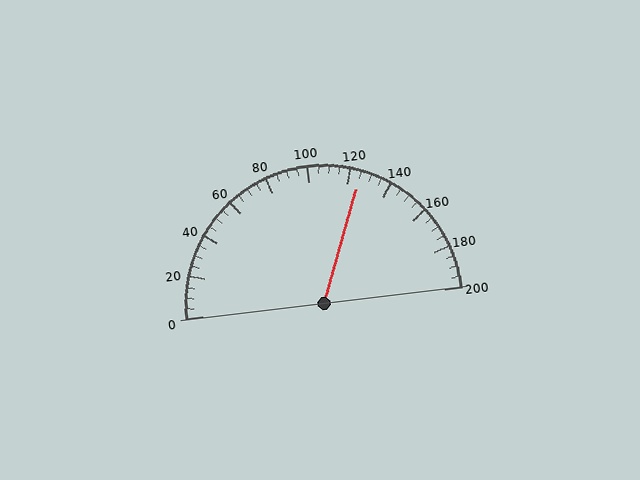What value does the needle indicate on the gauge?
The needle indicates approximately 125.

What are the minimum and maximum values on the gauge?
The gauge ranges from 0 to 200.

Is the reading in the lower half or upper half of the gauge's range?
The reading is in the upper half of the range (0 to 200).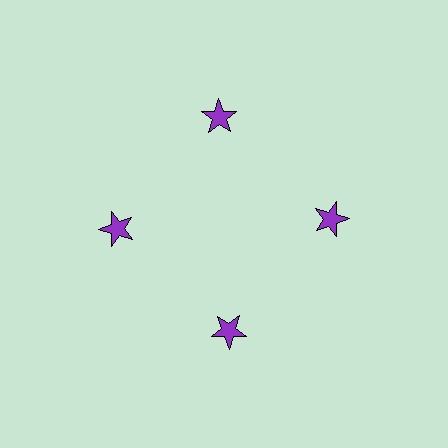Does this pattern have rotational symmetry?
Yes, this pattern has 4-fold rotational symmetry. It looks the same after rotating 90 degrees around the center.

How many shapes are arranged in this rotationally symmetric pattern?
There are 4 shapes, arranged in 4 groups of 1.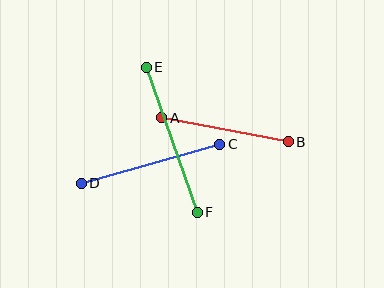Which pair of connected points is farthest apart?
Points E and F are farthest apart.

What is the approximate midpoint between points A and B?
The midpoint is at approximately (225, 130) pixels.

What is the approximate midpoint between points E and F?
The midpoint is at approximately (172, 140) pixels.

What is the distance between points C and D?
The distance is approximately 144 pixels.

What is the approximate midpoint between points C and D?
The midpoint is at approximately (150, 164) pixels.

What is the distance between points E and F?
The distance is approximately 154 pixels.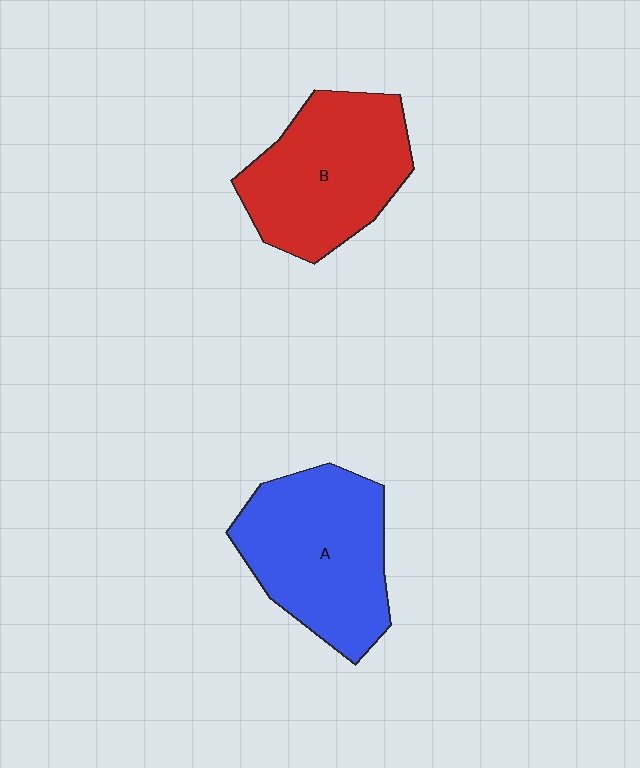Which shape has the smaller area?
Shape B (red).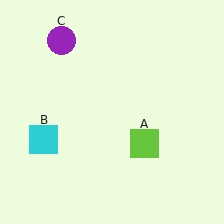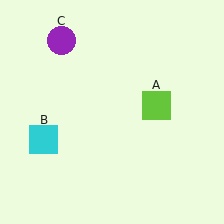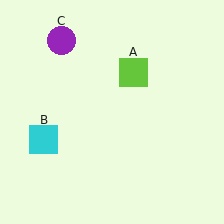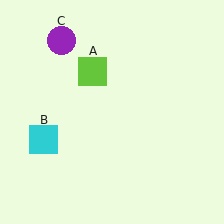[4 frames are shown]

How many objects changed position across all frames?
1 object changed position: lime square (object A).